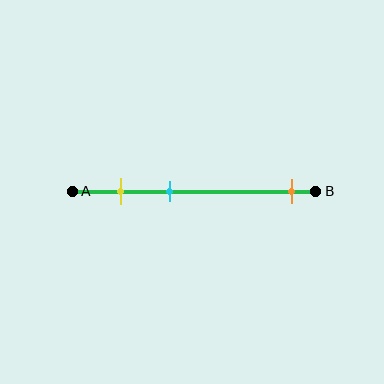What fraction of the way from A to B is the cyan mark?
The cyan mark is approximately 40% (0.4) of the way from A to B.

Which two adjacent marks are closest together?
The yellow and cyan marks are the closest adjacent pair.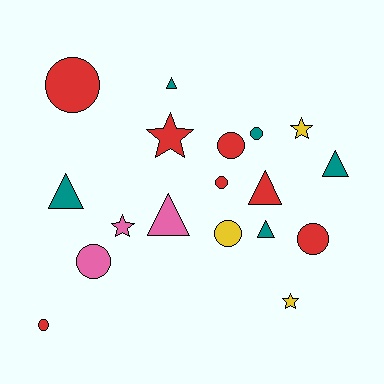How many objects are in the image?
There are 18 objects.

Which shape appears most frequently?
Circle, with 8 objects.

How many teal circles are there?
There is 1 teal circle.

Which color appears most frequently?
Red, with 7 objects.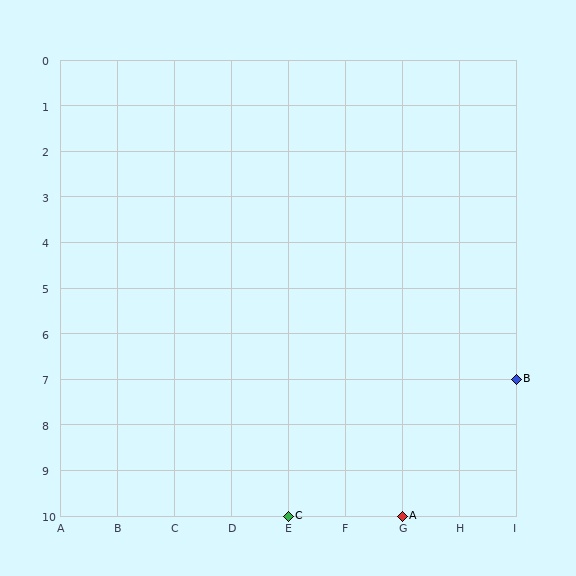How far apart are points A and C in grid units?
Points A and C are 2 columns apart.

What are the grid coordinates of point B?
Point B is at grid coordinates (I, 7).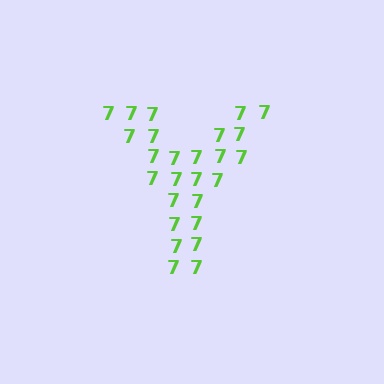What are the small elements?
The small elements are digit 7's.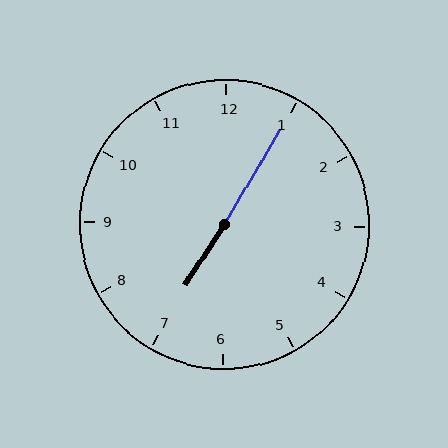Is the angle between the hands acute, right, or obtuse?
It is obtuse.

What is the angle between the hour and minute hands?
Approximately 178 degrees.